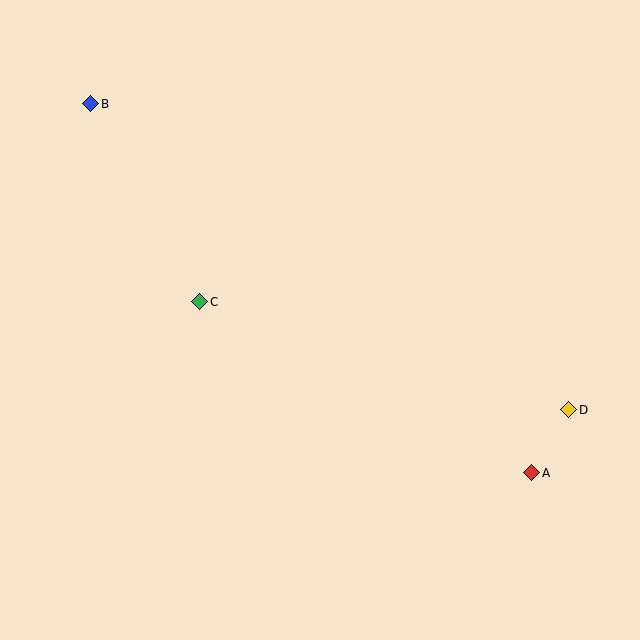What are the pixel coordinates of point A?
Point A is at (532, 473).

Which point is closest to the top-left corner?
Point B is closest to the top-left corner.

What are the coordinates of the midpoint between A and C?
The midpoint between A and C is at (366, 387).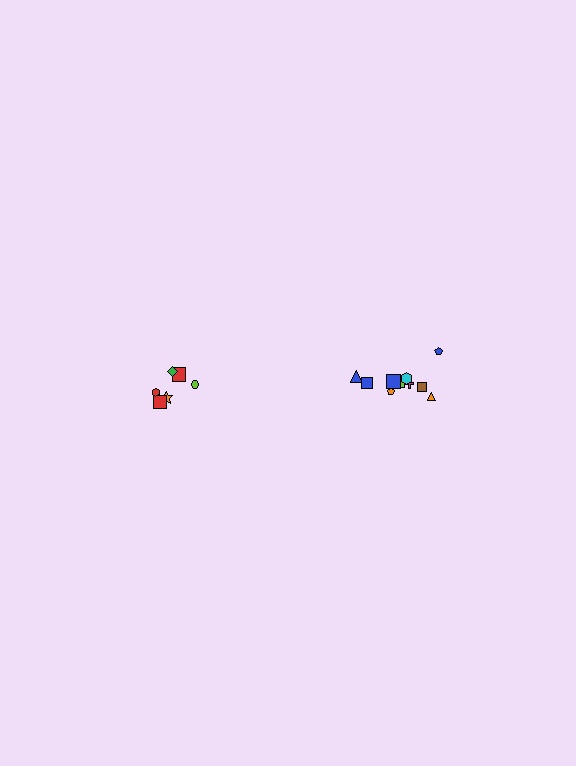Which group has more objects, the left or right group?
The right group.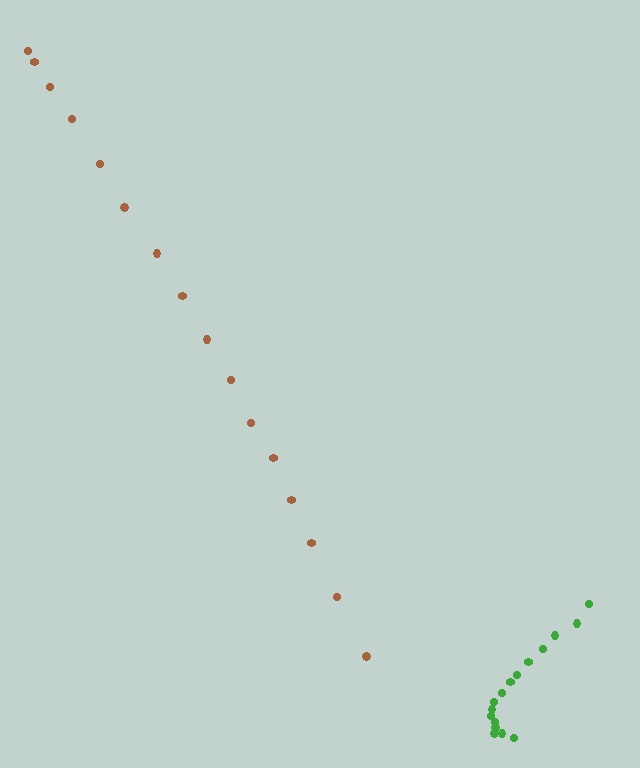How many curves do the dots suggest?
There are 2 distinct paths.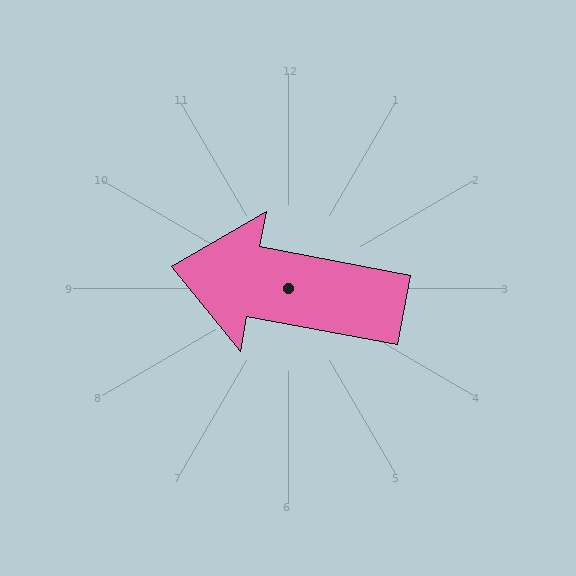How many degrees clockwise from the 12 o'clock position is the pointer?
Approximately 281 degrees.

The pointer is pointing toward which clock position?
Roughly 9 o'clock.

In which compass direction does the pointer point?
West.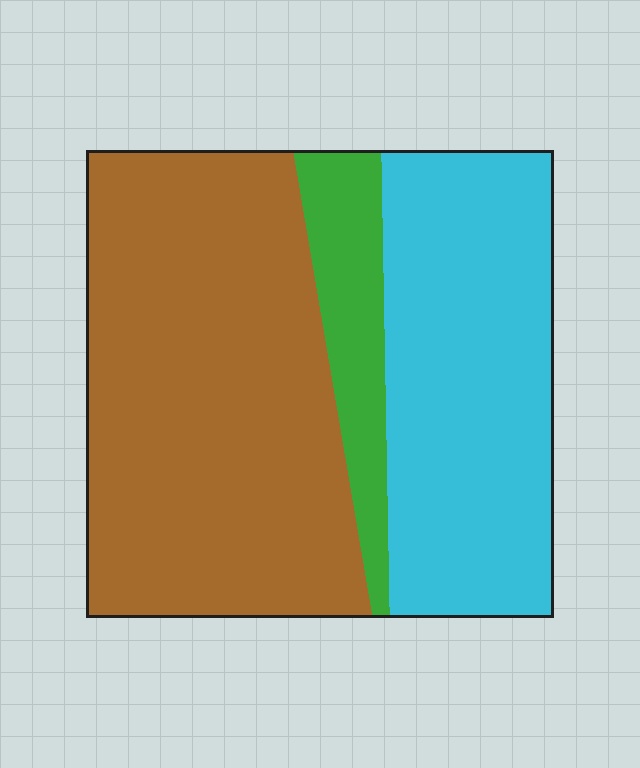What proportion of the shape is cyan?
Cyan covers 36% of the shape.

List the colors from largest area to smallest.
From largest to smallest: brown, cyan, green.